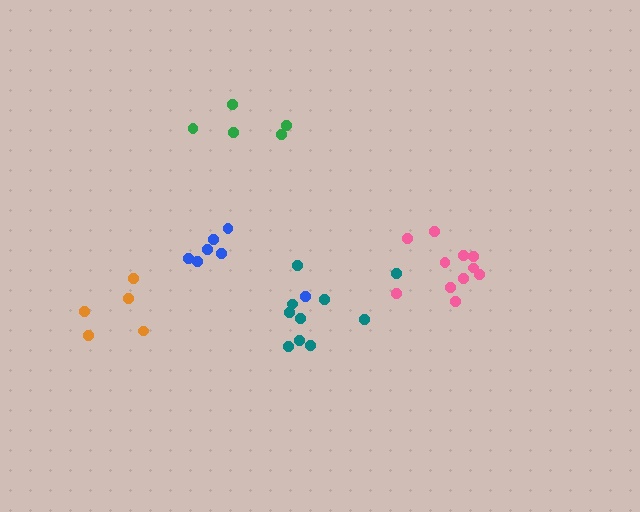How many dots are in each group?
Group 1: 7 dots, Group 2: 5 dots, Group 3: 5 dots, Group 4: 10 dots, Group 5: 11 dots (38 total).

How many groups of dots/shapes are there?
There are 5 groups.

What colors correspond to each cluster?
The clusters are colored: blue, orange, green, teal, pink.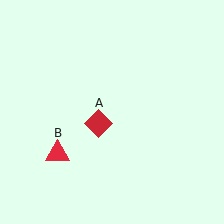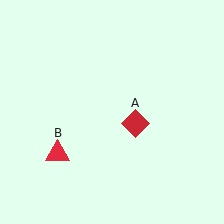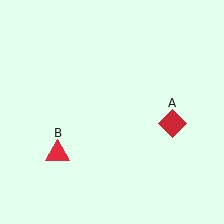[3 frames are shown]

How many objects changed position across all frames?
1 object changed position: red diamond (object A).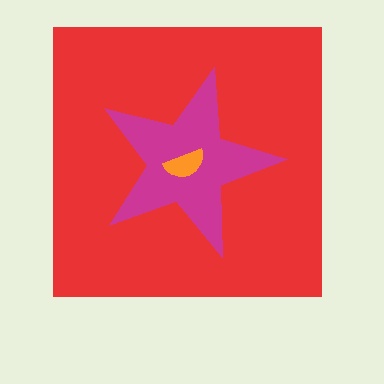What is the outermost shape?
The red square.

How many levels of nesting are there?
3.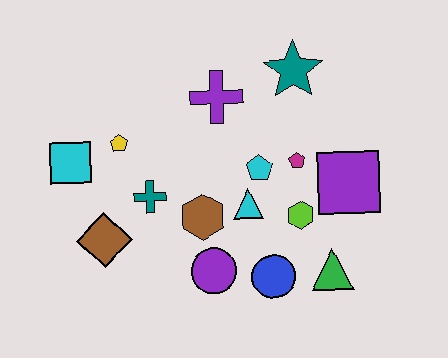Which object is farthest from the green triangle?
The cyan square is farthest from the green triangle.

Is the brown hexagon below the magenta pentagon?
Yes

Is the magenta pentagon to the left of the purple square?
Yes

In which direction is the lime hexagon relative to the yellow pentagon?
The lime hexagon is to the right of the yellow pentagon.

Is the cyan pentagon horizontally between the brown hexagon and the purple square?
Yes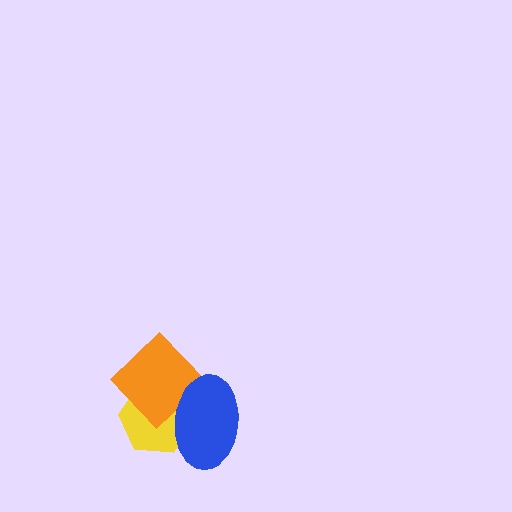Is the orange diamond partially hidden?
Yes, it is partially covered by another shape.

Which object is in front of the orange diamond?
The blue ellipse is in front of the orange diamond.